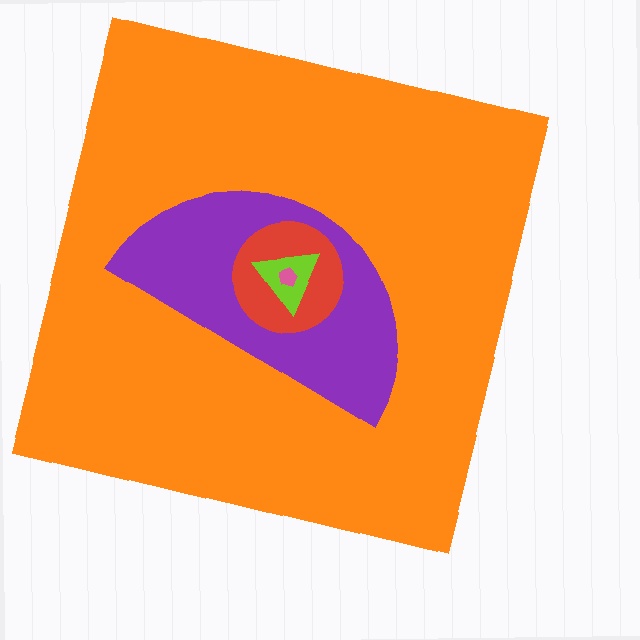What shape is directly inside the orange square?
The purple semicircle.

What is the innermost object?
The pink pentagon.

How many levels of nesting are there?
5.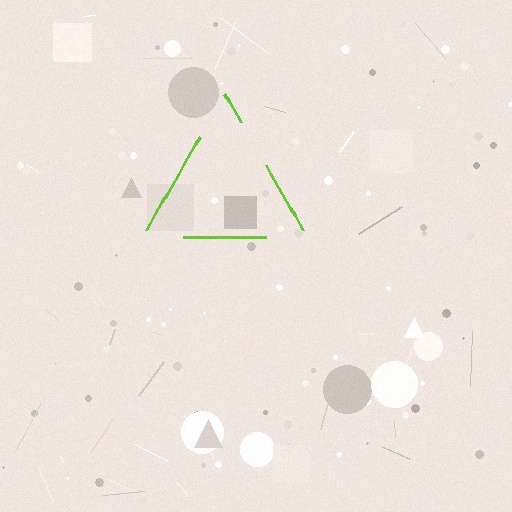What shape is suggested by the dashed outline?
The dashed outline suggests a triangle.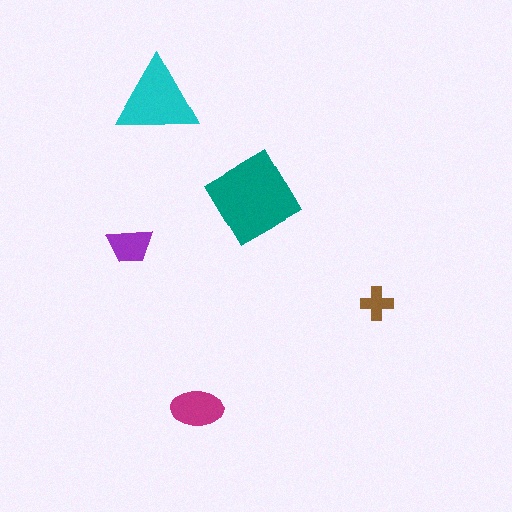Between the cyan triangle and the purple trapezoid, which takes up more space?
The cyan triangle.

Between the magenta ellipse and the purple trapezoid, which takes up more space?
The magenta ellipse.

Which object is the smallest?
The brown cross.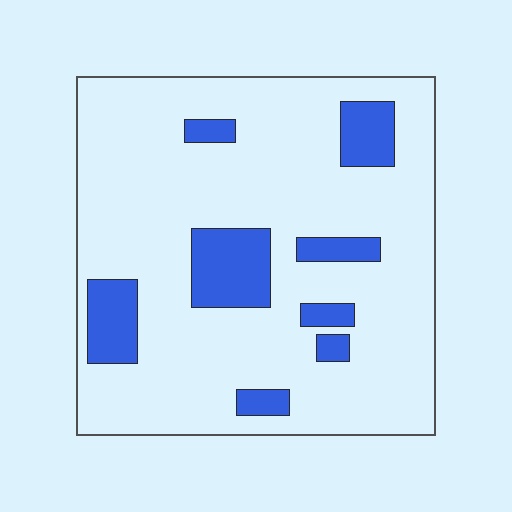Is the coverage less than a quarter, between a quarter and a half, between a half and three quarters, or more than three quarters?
Less than a quarter.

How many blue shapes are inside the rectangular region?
8.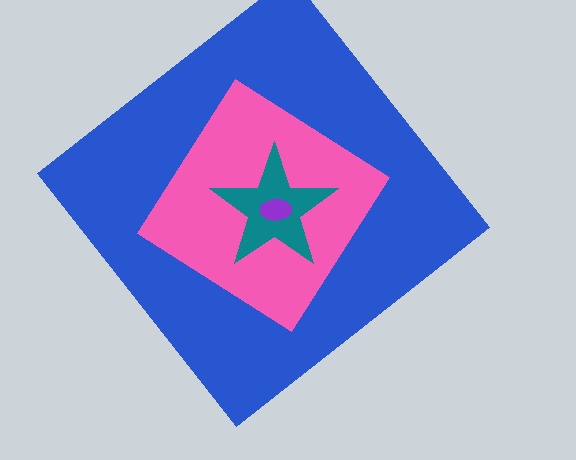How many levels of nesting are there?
4.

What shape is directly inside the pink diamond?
The teal star.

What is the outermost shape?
The blue diamond.